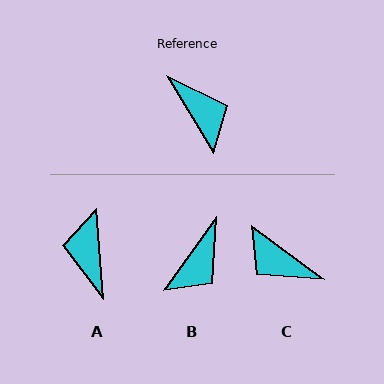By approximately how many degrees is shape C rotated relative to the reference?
Approximately 157 degrees clockwise.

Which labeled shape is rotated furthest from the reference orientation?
C, about 157 degrees away.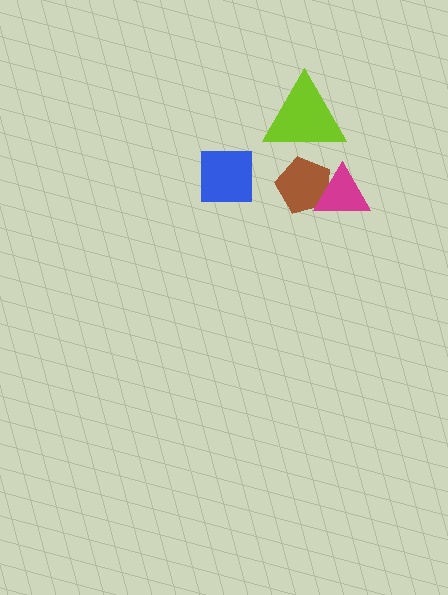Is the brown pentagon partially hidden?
Yes, it is partially covered by another shape.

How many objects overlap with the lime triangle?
1 object overlaps with the lime triangle.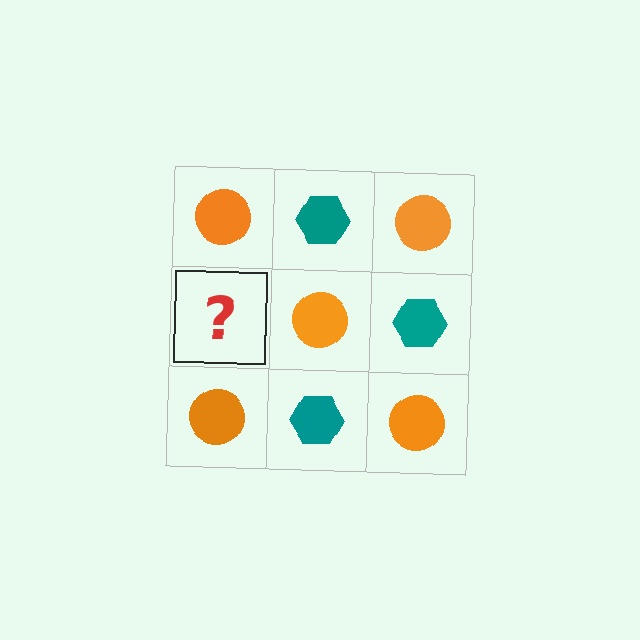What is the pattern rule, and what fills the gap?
The rule is that it alternates orange circle and teal hexagon in a checkerboard pattern. The gap should be filled with a teal hexagon.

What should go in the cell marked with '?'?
The missing cell should contain a teal hexagon.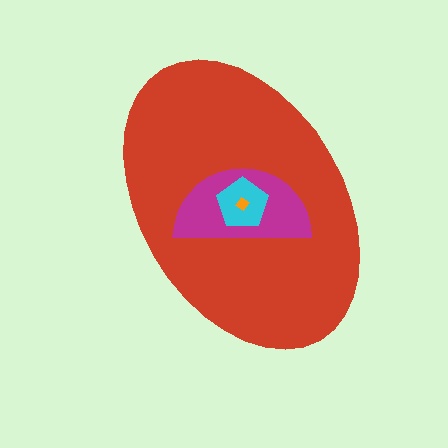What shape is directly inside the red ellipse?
The magenta semicircle.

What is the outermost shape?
The red ellipse.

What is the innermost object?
The orange diamond.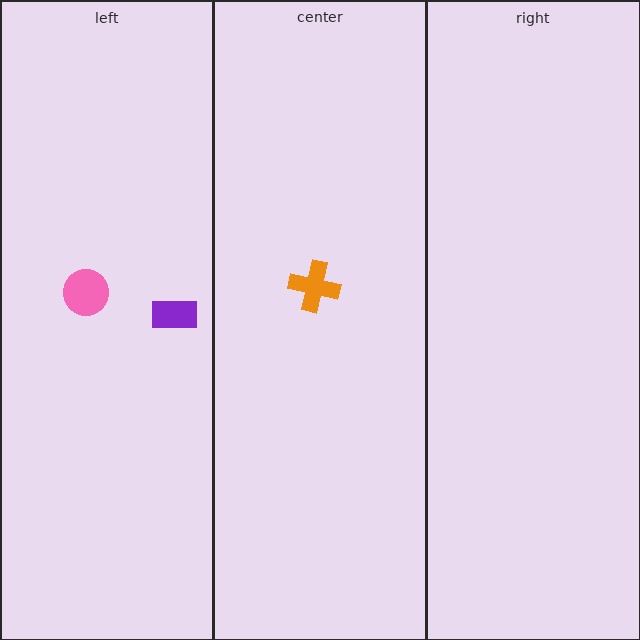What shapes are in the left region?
The purple rectangle, the pink circle.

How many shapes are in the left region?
2.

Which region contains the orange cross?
The center region.